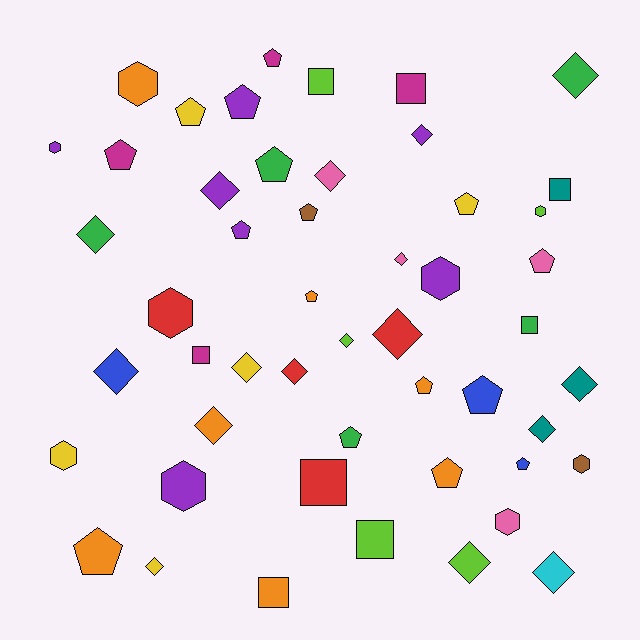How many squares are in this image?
There are 8 squares.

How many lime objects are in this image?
There are 5 lime objects.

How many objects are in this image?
There are 50 objects.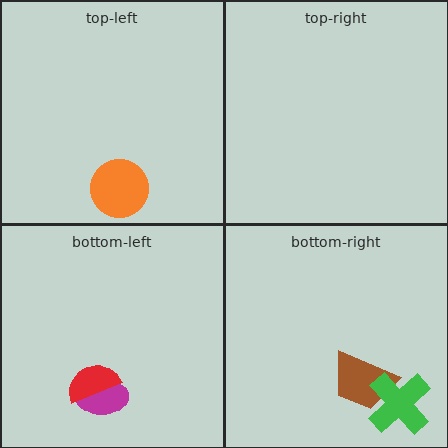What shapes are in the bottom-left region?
The magenta ellipse, the red semicircle.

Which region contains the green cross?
The bottom-right region.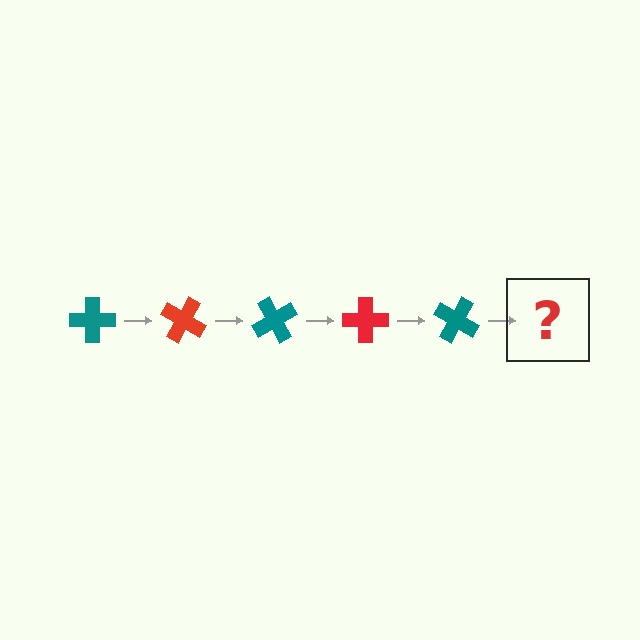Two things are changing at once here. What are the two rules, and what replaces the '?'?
The two rules are that it rotates 30 degrees each step and the color cycles through teal and red. The '?' should be a red cross, rotated 150 degrees from the start.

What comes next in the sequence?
The next element should be a red cross, rotated 150 degrees from the start.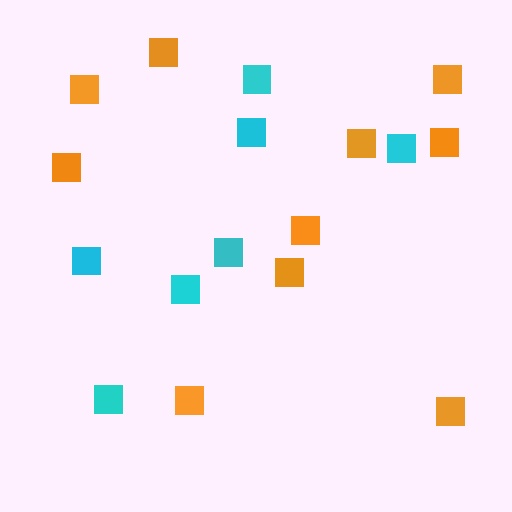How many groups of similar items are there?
There are 2 groups: one group of cyan squares (7) and one group of orange squares (10).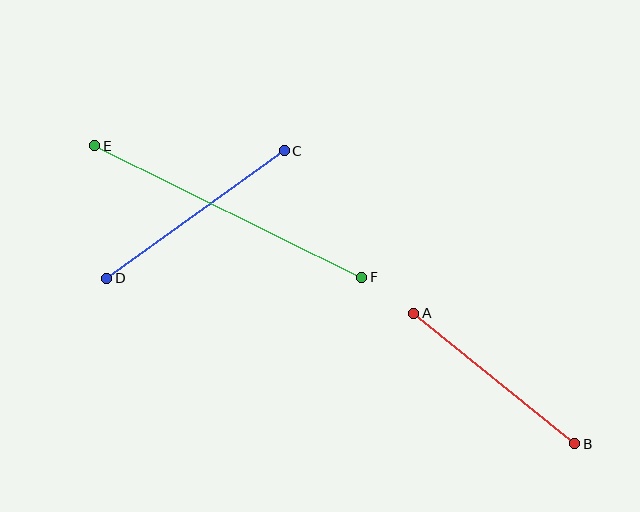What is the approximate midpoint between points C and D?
The midpoint is at approximately (196, 215) pixels.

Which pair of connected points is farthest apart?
Points E and F are farthest apart.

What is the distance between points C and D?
The distance is approximately 218 pixels.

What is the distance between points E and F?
The distance is approximately 297 pixels.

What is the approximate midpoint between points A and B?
The midpoint is at approximately (494, 379) pixels.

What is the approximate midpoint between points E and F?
The midpoint is at approximately (228, 212) pixels.